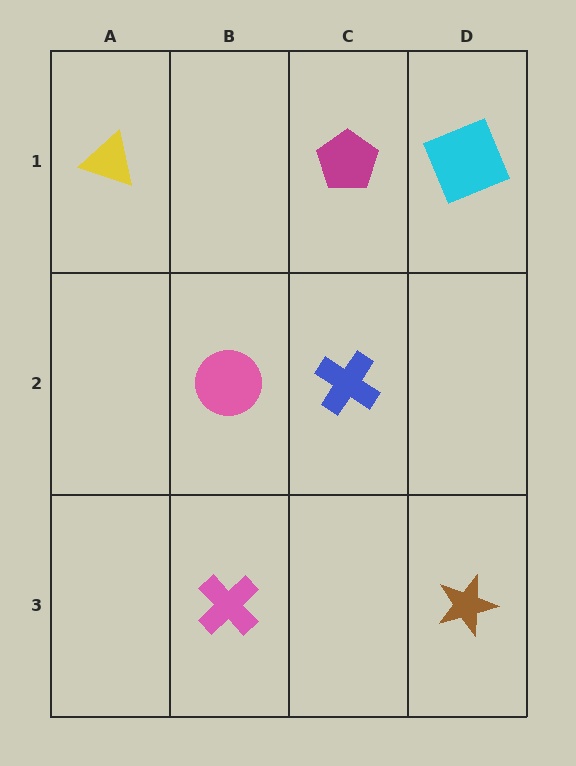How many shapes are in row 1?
3 shapes.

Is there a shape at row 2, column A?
No, that cell is empty.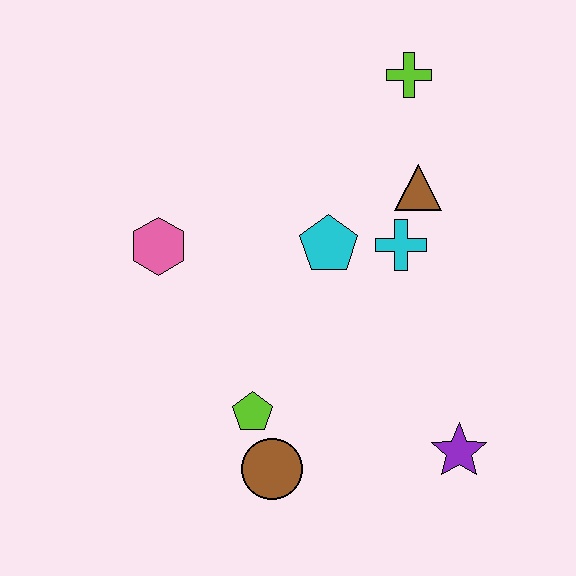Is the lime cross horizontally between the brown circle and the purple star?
Yes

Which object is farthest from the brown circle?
The lime cross is farthest from the brown circle.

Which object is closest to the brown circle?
The lime pentagon is closest to the brown circle.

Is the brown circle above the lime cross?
No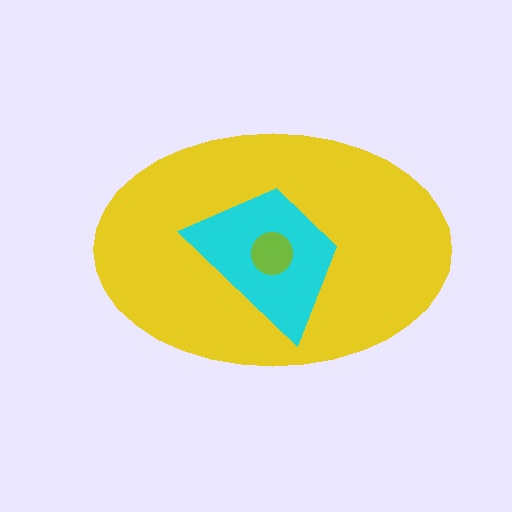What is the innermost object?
The lime circle.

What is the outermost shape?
The yellow ellipse.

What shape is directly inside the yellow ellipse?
The cyan trapezoid.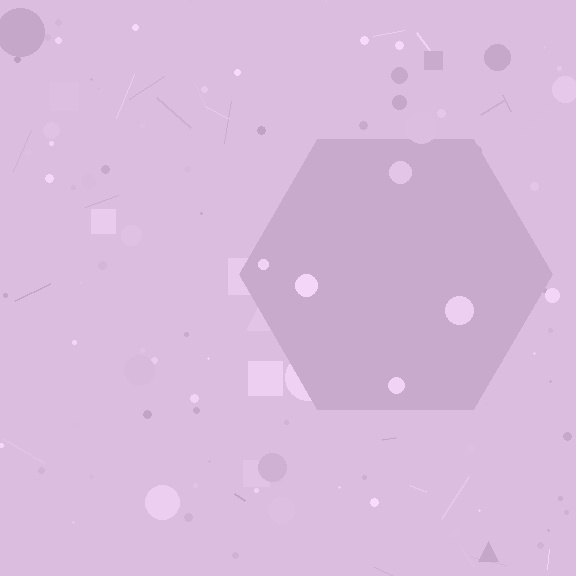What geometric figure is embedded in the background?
A hexagon is embedded in the background.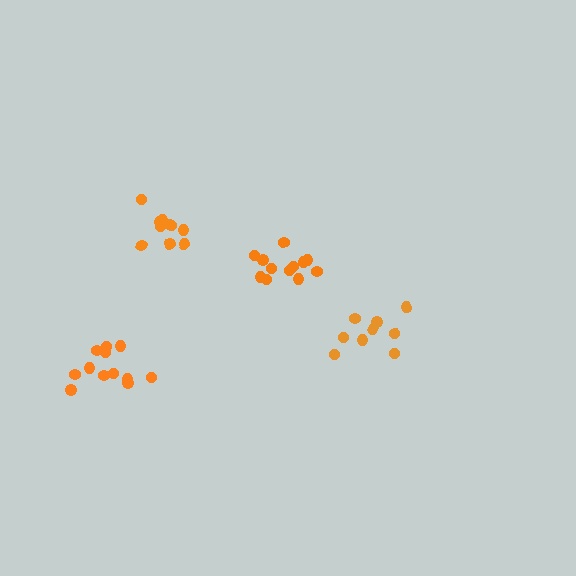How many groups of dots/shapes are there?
There are 4 groups.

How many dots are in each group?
Group 1: 10 dots, Group 2: 9 dots, Group 3: 12 dots, Group 4: 12 dots (43 total).